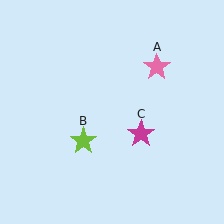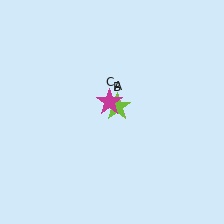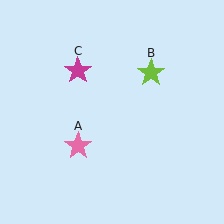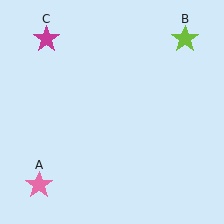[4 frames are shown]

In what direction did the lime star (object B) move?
The lime star (object B) moved up and to the right.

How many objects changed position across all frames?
3 objects changed position: pink star (object A), lime star (object B), magenta star (object C).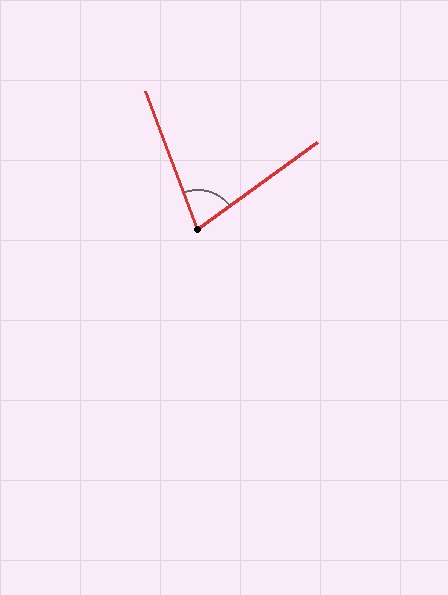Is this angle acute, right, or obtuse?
It is acute.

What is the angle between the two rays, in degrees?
Approximately 75 degrees.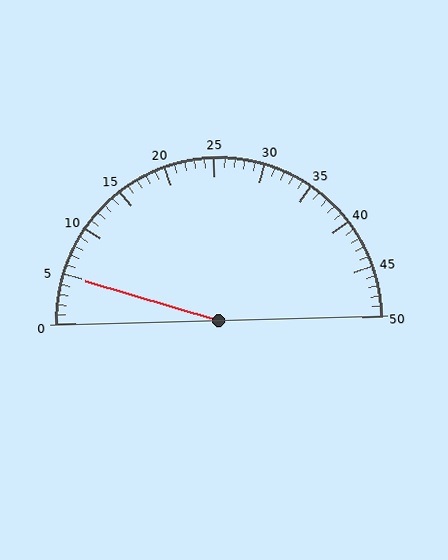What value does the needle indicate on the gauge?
The needle indicates approximately 5.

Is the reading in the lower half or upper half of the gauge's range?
The reading is in the lower half of the range (0 to 50).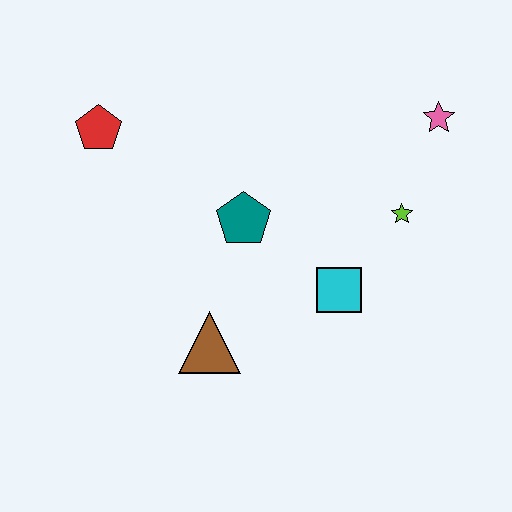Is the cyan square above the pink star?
No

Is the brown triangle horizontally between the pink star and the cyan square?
No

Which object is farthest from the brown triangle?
The pink star is farthest from the brown triangle.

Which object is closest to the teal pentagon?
The cyan square is closest to the teal pentagon.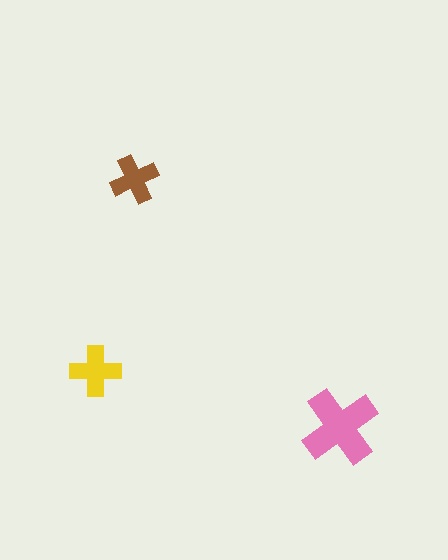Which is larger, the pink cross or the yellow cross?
The pink one.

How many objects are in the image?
There are 3 objects in the image.